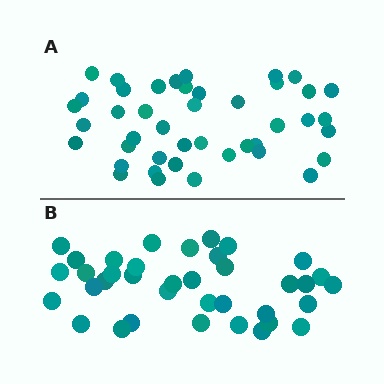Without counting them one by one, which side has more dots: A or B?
Region A (the top region) has more dots.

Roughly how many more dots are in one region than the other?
Region A has about 6 more dots than region B.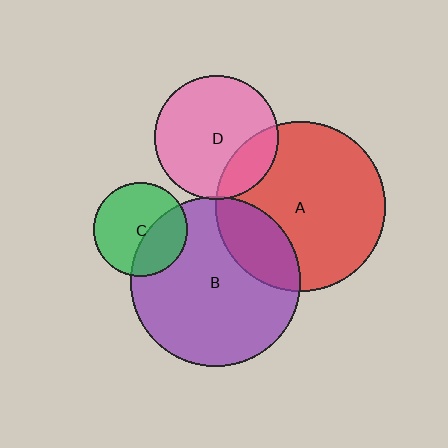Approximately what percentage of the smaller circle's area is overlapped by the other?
Approximately 5%.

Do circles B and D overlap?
Yes.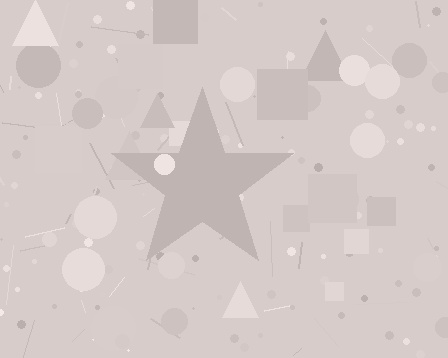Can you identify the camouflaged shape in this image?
The camouflaged shape is a star.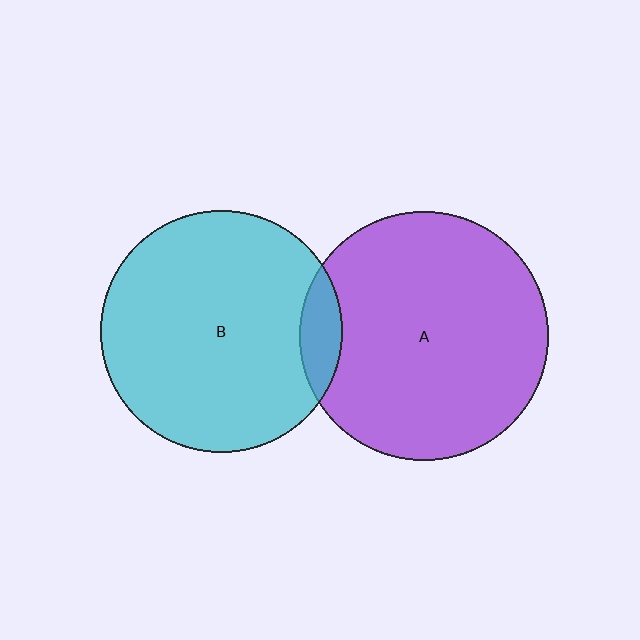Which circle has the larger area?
Circle A (purple).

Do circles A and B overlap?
Yes.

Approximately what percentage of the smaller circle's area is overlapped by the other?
Approximately 10%.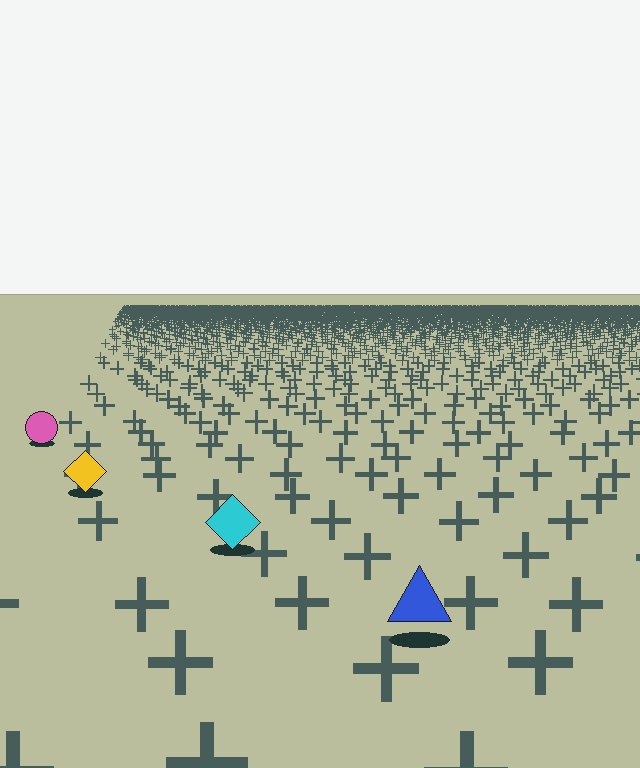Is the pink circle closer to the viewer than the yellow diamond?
No. The yellow diamond is closer — you can tell from the texture gradient: the ground texture is coarser near it.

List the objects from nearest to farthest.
From nearest to farthest: the blue triangle, the cyan diamond, the yellow diamond, the pink circle.